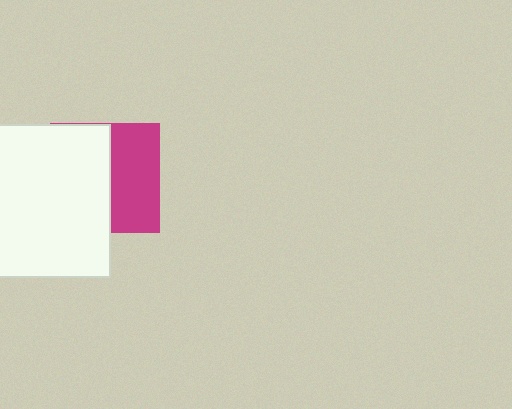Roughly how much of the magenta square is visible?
A small part of it is visible (roughly 44%).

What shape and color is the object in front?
The object in front is a white rectangle.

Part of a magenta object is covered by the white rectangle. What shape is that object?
It is a square.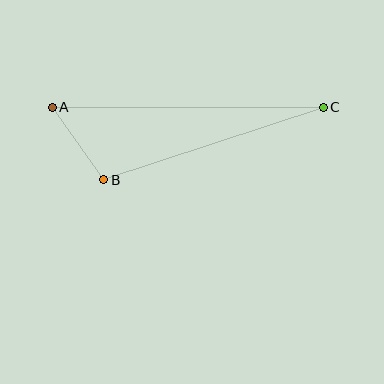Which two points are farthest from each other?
Points A and C are farthest from each other.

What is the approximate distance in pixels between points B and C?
The distance between B and C is approximately 231 pixels.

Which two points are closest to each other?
Points A and B are closest to each other.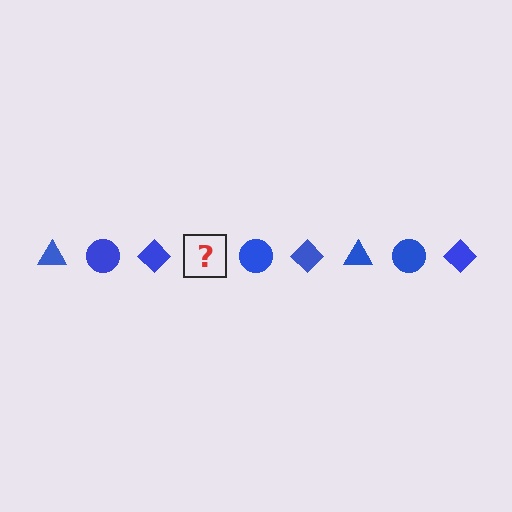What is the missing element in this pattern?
The missing element is a blue triangle.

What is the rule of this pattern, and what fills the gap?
The rule is that the pattern cycles through triangle, circle, diamond shapes in blue. The gap should be filled with a blue triangle.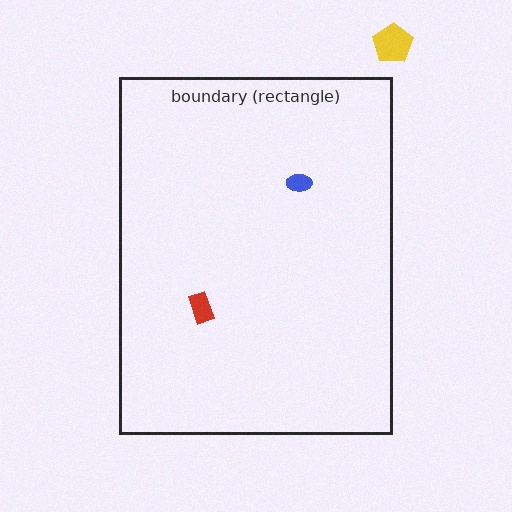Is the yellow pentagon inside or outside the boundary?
Outside.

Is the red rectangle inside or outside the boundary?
Inside.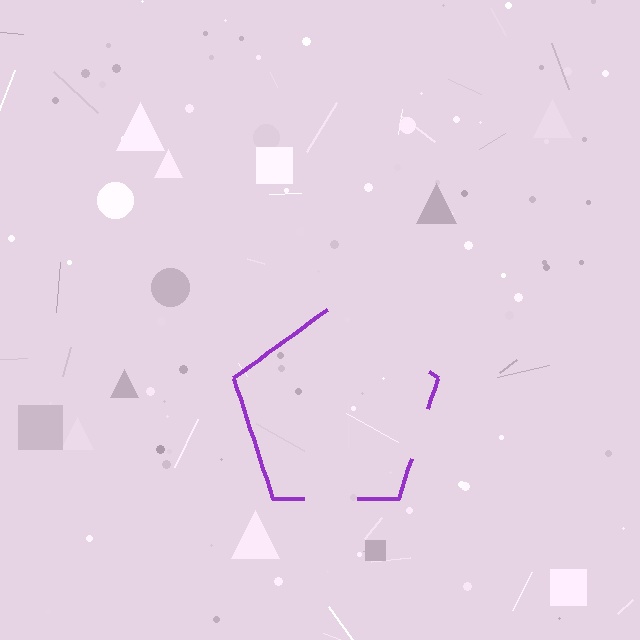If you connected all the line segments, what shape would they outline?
They would outline a pentagon.